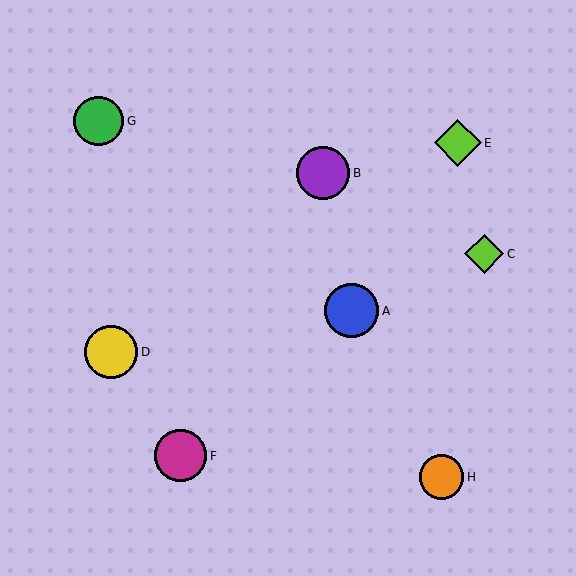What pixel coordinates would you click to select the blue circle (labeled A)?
Click at (352, 311) to select the blue circle A.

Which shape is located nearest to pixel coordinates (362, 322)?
The blue circle (labeled A) at (352, 311) is nearest to that location.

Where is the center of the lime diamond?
The center of the lime diamond is at (484, 254).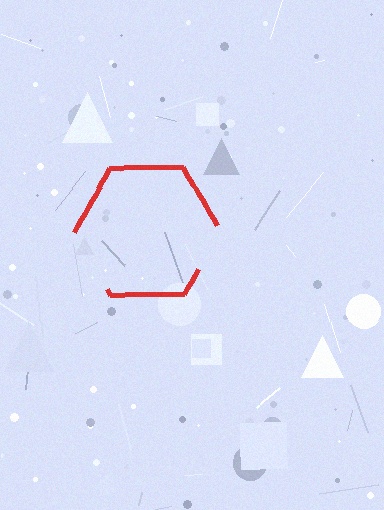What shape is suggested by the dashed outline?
The dashed outline suggests a hexagon.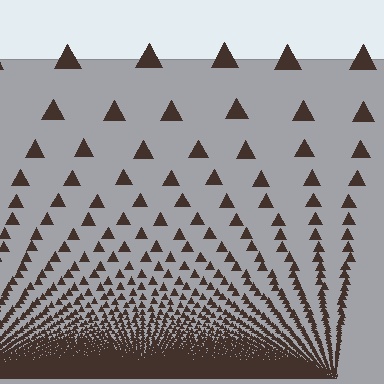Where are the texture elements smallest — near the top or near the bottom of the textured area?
Near the bottom.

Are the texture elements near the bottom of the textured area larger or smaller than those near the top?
Smaller. The gradient is inverted — elements near the bottom are smaller and denser.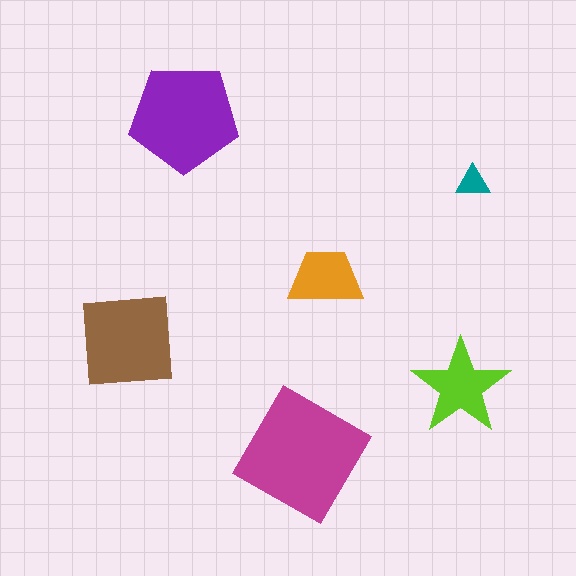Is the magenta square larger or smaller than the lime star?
Larger.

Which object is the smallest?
The teal triangle.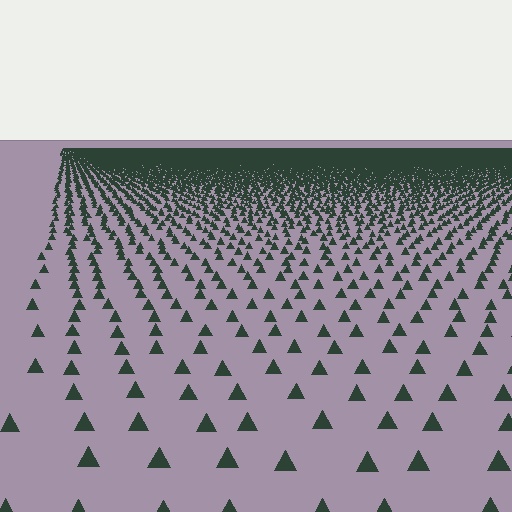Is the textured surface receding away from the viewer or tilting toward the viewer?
The surface is receding away from the viewer. Texture elements get smaller and denser toward the top.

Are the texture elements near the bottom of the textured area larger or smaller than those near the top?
Larger. Near the bottom, elements are closer to the viewer and appear at a bigger on-screen size.